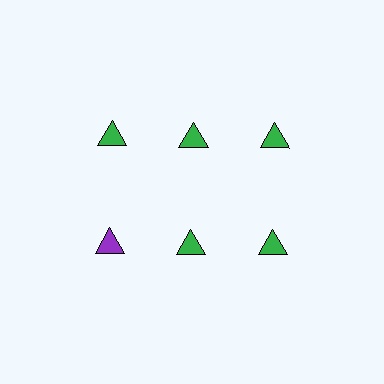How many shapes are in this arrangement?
There are 6 shapes arranged in a grid pattern.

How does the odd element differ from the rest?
It has a different color: purple instead of green.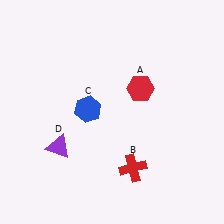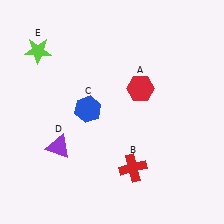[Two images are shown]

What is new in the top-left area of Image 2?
A lime star (E) was added in the top-left area of Image 2.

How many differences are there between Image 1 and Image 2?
There is 1 difference between the two images.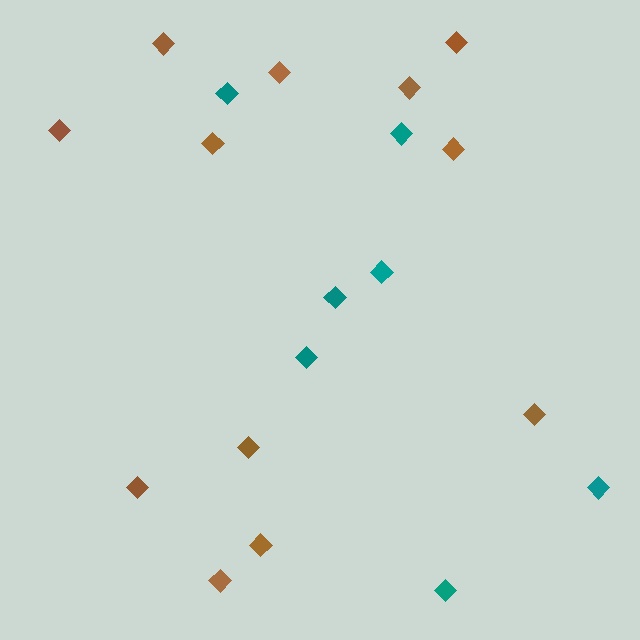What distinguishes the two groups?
There are 2 groups: one group of teal diamonds (7) and one group of brown diamonds (12).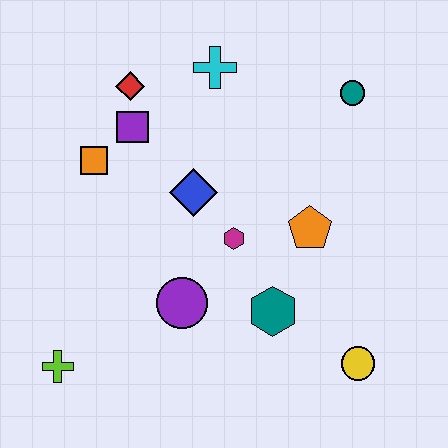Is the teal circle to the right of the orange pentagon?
Yes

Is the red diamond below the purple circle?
No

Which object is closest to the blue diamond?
The magenta hexagon is closest to the blue diamond.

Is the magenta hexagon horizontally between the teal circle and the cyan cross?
Yes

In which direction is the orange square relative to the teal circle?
The orange square is to the left of the teal circle.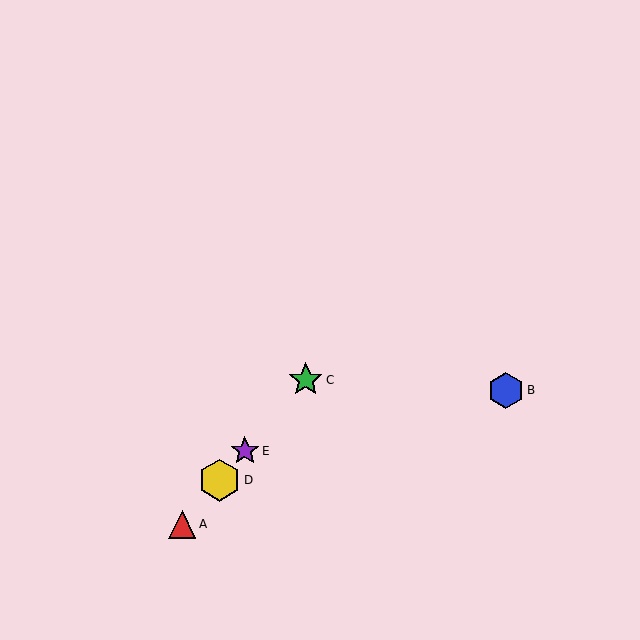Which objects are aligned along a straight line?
Objects A, C, D, E are aligned along a straight line.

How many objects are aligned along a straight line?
4 objects (A, C, D, E) are aligned along a straight line.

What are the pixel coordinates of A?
Object A is at (182, 524).